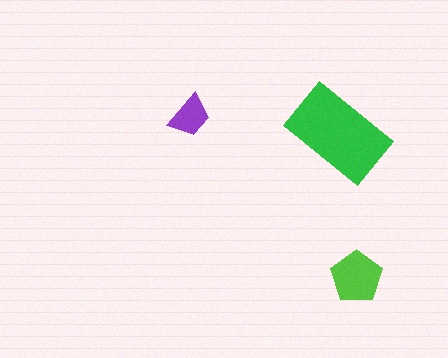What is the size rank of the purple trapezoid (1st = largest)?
3rd.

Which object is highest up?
The purple trapezoid is topmost.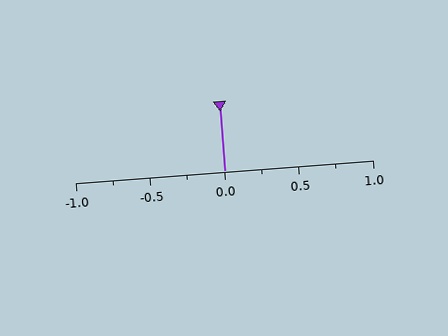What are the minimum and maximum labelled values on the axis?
The axis runs from -1.0 to 1.0.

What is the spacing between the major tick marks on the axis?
The major ticks are spaced 0.5 apart.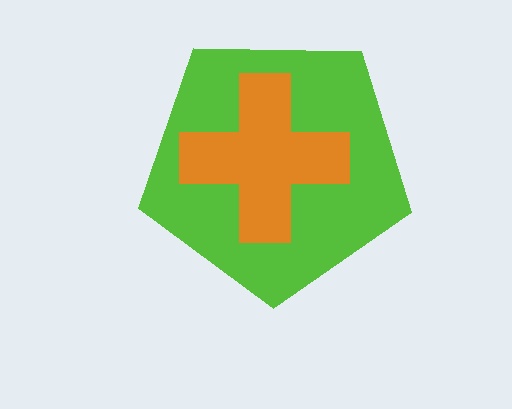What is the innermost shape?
The orange cross.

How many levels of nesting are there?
2.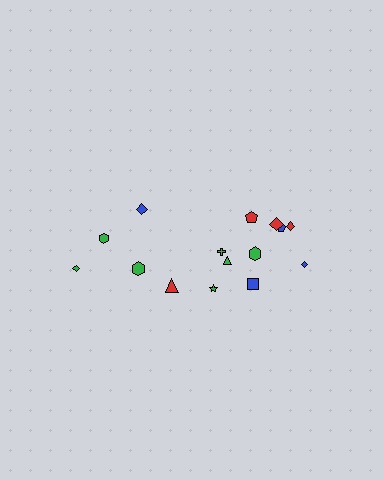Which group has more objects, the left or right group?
The right group.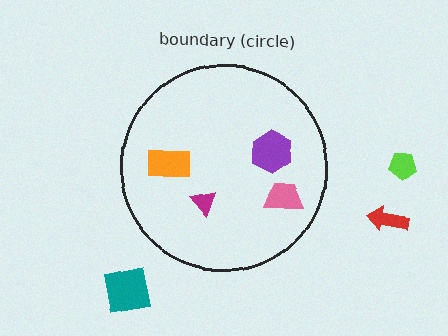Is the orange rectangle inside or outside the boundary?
Inside.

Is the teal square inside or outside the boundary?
Outside.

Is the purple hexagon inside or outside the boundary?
Inside.